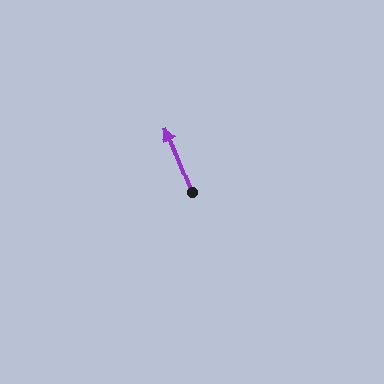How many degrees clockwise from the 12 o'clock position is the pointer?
Approximately 339 degrees.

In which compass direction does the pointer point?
North.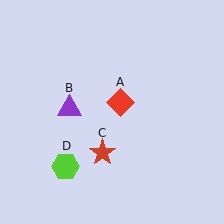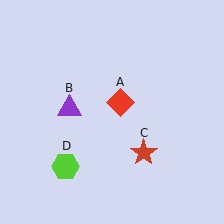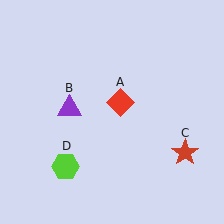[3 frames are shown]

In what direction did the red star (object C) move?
The red star (object C) moved right.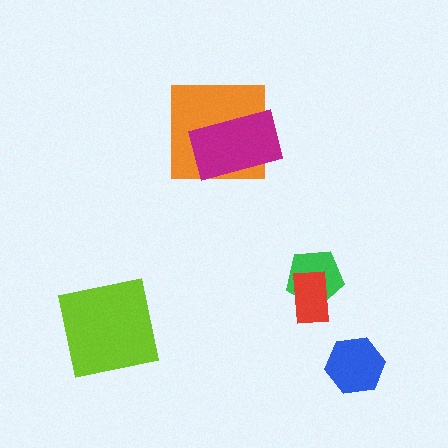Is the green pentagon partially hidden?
Yes, it is partially covered by another shape.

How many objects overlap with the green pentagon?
1 object overlaps with the green pentagon.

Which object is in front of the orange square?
The magenta rectangle is in front of the orange square.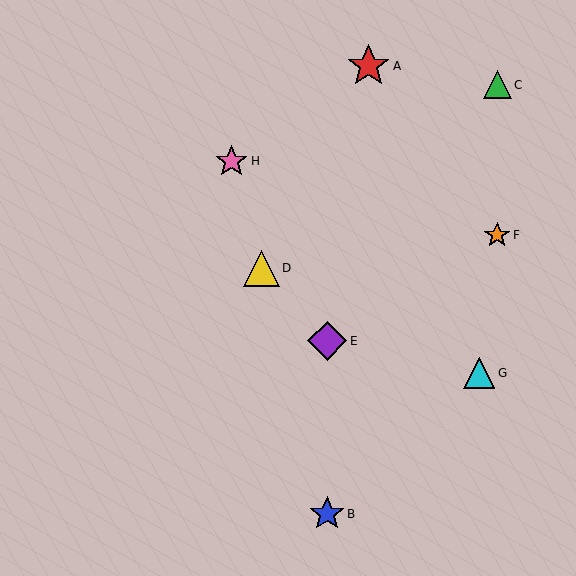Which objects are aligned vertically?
Objects B, E are aligned vertically.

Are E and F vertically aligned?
No, E is at x≈327 and F is at x≈497.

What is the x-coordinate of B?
Object B is at x≈327.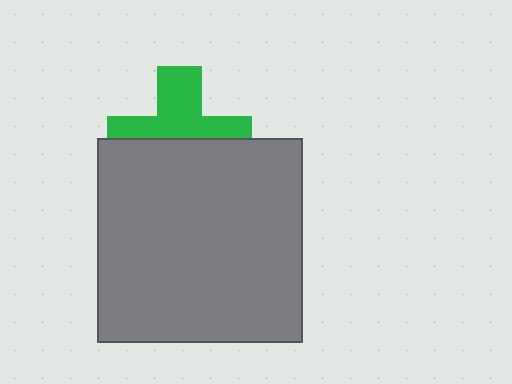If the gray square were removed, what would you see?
You would see the complete green cross.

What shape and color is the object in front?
The object in front is a gray square.